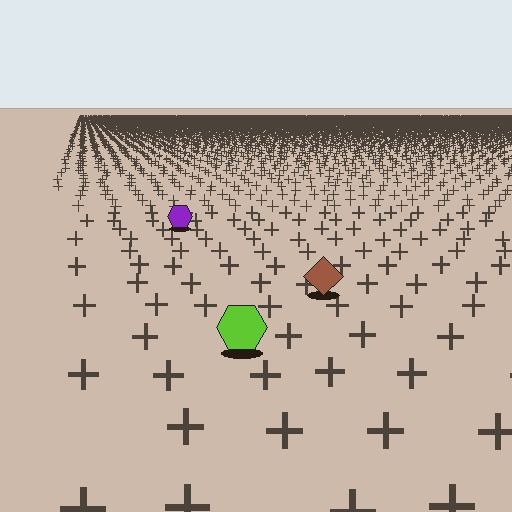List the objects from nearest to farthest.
From nearest to farthest: the lime hexagon, the brown diamond, the purple hexagon.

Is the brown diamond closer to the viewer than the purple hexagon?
Yes. The brown diamond is closer — you can tell from the texture gradient: the ground texture is coarser near it.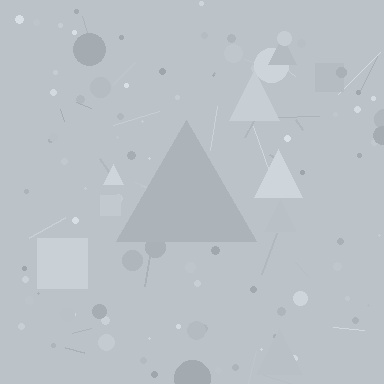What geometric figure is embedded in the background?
A triangle is embedded in the background.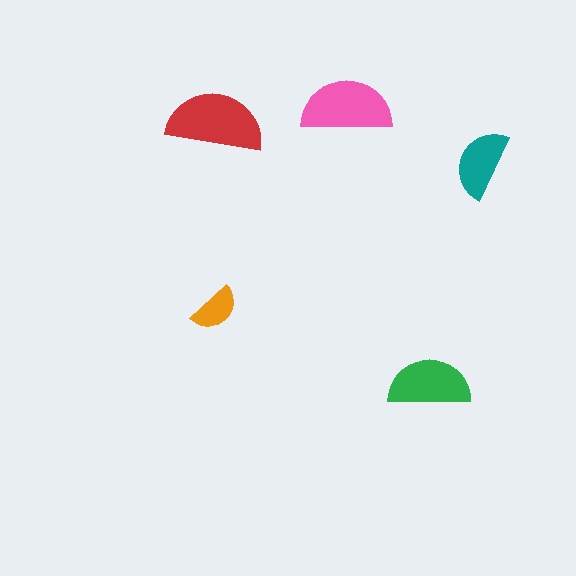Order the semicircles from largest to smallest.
the red one, the pink one, the green one, the teal one, the orange one.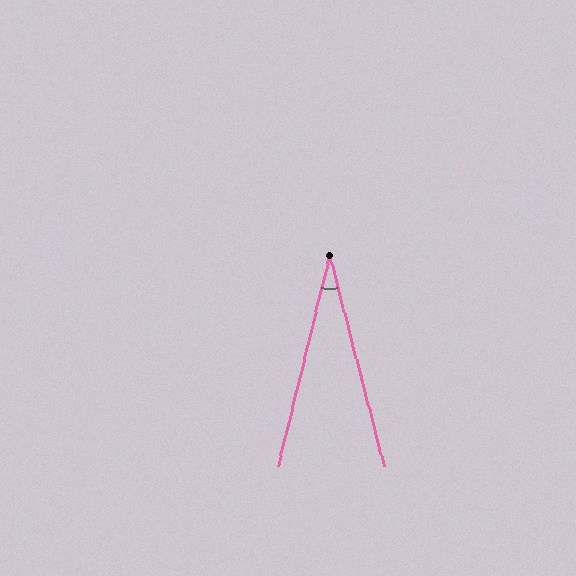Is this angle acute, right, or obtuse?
It is acute.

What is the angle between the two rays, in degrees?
Approximately 28 degrees.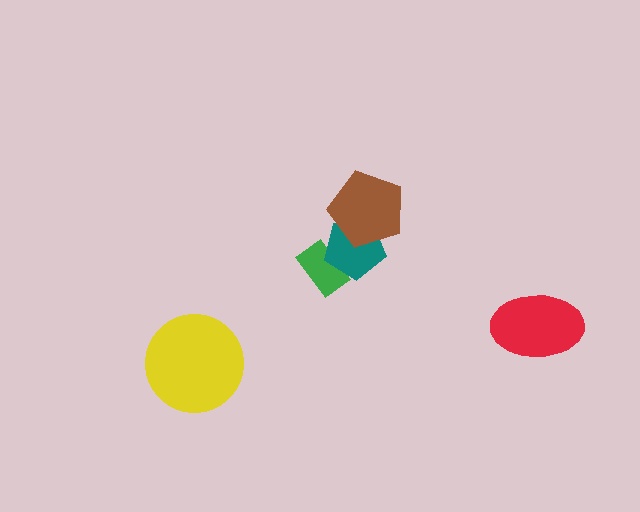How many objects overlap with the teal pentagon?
2 objects overlap with the teal pentagon.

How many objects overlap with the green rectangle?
1 object overlaps with the green rectangle.